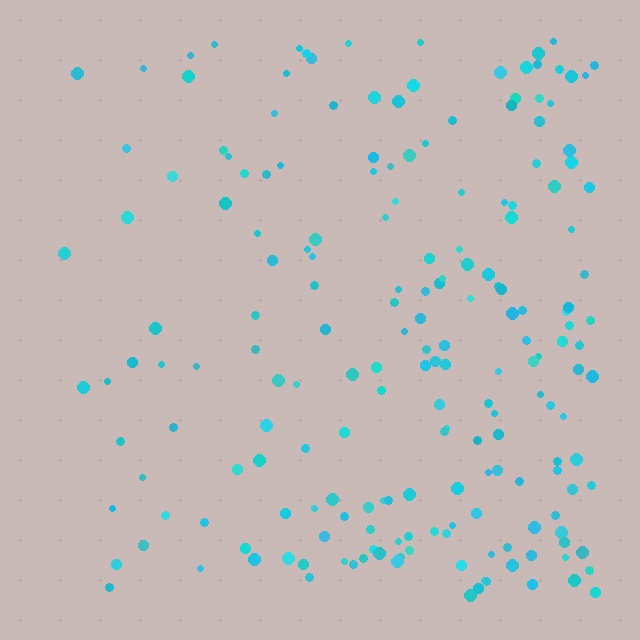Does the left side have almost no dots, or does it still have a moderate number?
Still a moderate number, just noticeably fewer than the right.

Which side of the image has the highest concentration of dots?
The right.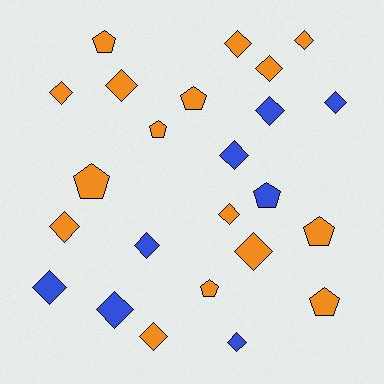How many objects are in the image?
There are 24 objects.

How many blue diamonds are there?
There are 7 blue diamonds.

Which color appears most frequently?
Orange, with 16 objects.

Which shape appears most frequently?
Diamond, with 16 objects.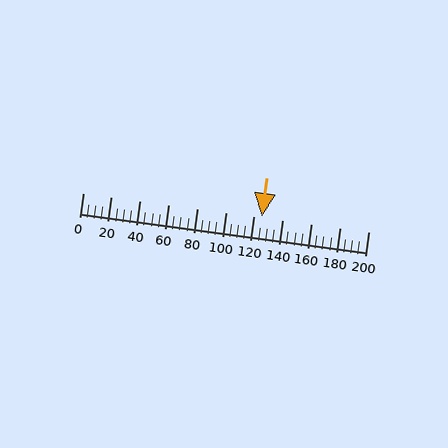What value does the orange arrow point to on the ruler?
The orange arrow points to approximately 125.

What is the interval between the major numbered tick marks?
The major tick marks are spaced 20 units apart.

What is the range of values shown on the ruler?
The ruler shows values from 0 to 200.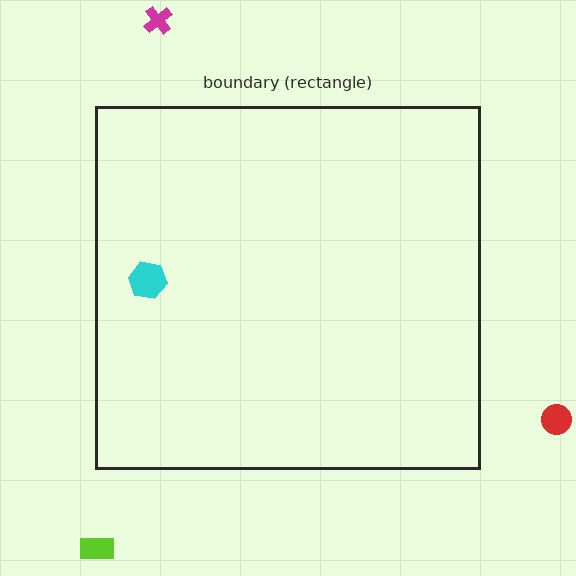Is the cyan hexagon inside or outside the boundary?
Inside.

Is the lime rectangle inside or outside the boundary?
Outside.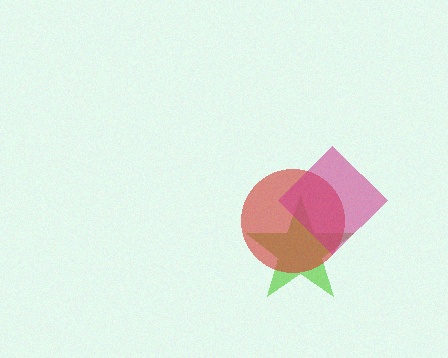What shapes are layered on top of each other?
The layered shapes are: a lime star, a red circle, a magenta diamond.